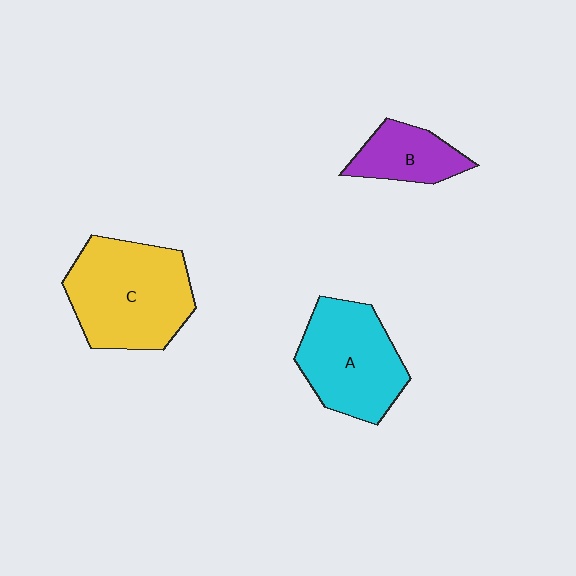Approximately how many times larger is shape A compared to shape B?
Approximately 1.9 times.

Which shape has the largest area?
Shape C (yellow).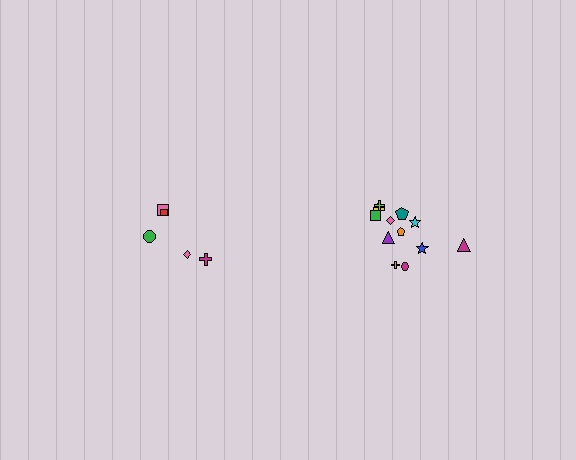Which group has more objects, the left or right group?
The right group.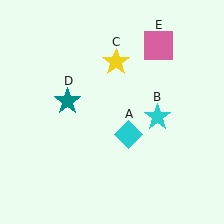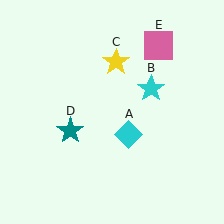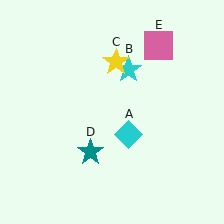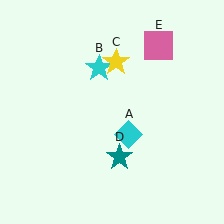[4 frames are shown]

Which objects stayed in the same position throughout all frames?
Cyan diamond (object A) and yellow star (object C) and pink square (object E) remained stationary.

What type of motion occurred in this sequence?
The cyan star (object B), teal star (object D) rotated counterclockwise around the center of the scene.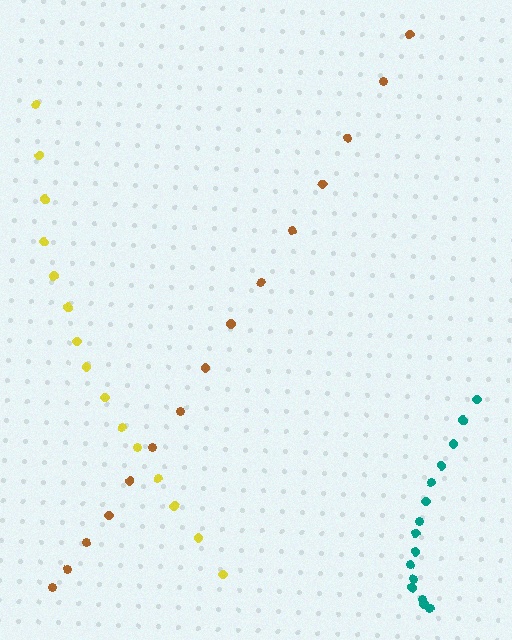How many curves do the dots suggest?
There are 3 distinct paths.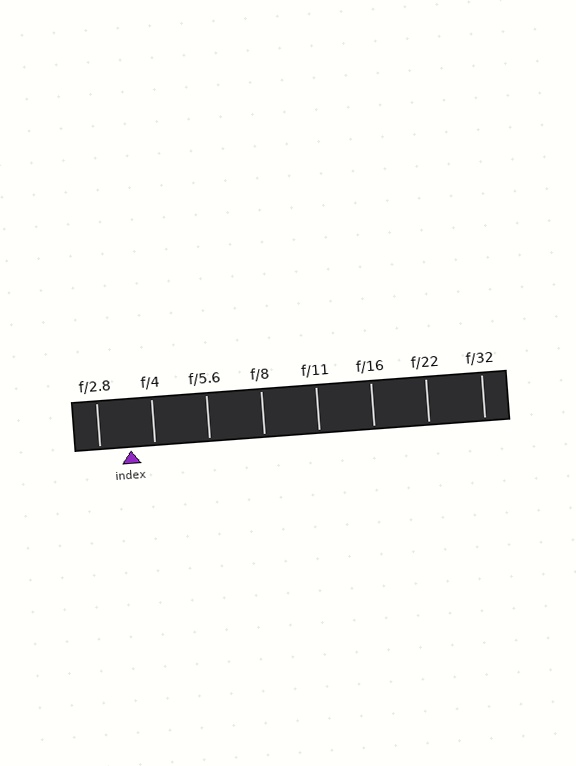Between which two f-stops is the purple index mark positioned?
The index mark is between f/2.8 and f/4.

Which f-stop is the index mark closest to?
The index mark is closest to f/4.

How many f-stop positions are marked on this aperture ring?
There are 8 f-stop positions marked.